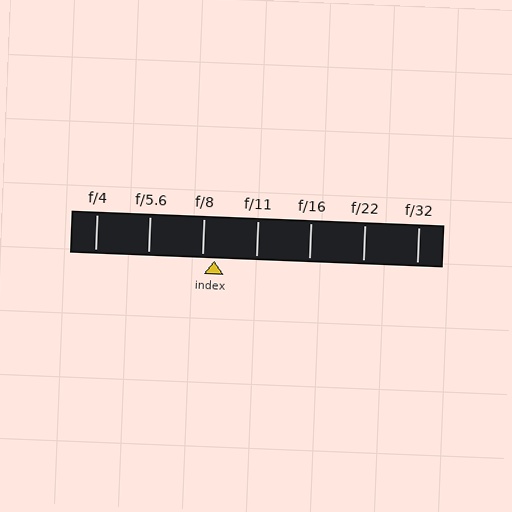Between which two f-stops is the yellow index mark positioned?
The index mark is between f/8 and f/11.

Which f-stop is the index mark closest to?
The index mark is closest to f/8.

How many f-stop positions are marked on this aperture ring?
There are 7 f-stop positions marked.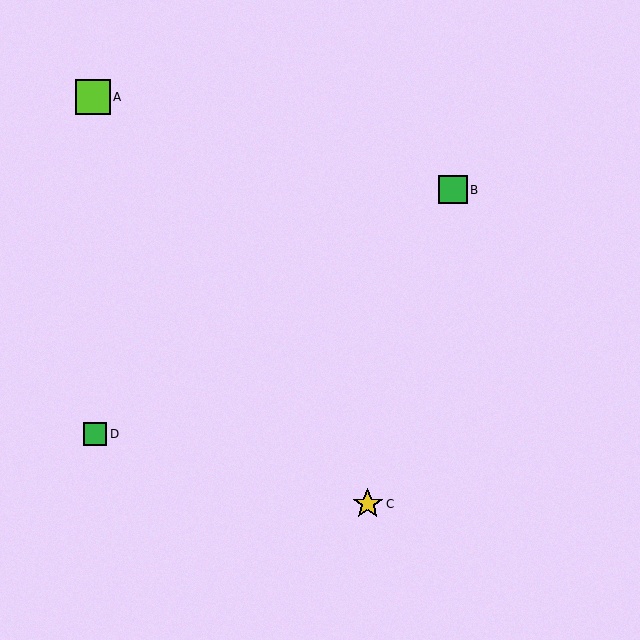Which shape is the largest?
The lime square (labeled A) is the largest.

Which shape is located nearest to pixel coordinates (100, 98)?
The lime square (labeled A) at (93, 97) is nearest to that location.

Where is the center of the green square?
The center of the green square is at (453, 190).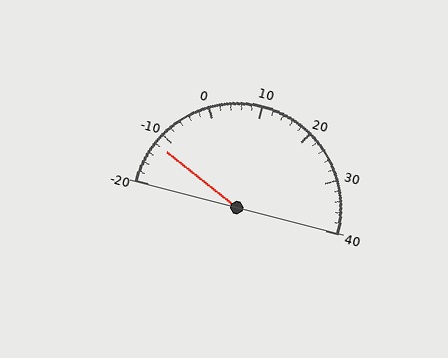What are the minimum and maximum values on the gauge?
The gauge ranges from -20 to 40.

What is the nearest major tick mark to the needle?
The nearest major tick mark is -10.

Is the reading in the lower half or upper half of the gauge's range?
The reading is in the lower half of the range (-20 to 40).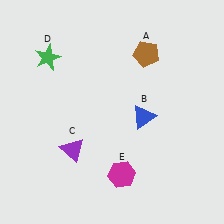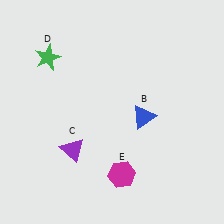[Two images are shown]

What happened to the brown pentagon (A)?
The brown pentagon (A) was removed in Image 2. It was in the top-right area of Image 1.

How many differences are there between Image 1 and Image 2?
There is 1 difference between the two images.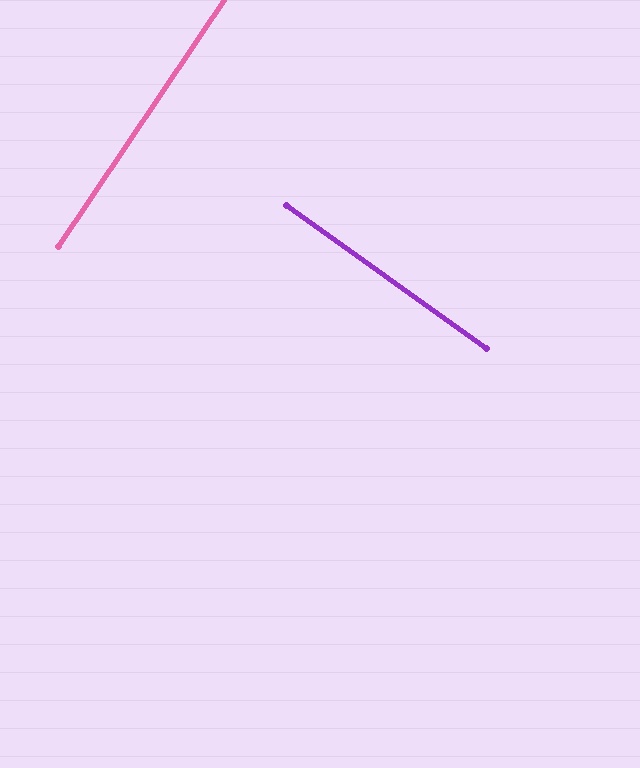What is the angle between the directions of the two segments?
Approximately 88 degrees.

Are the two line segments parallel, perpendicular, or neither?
Perpendicular — they meet at approximately 88°.